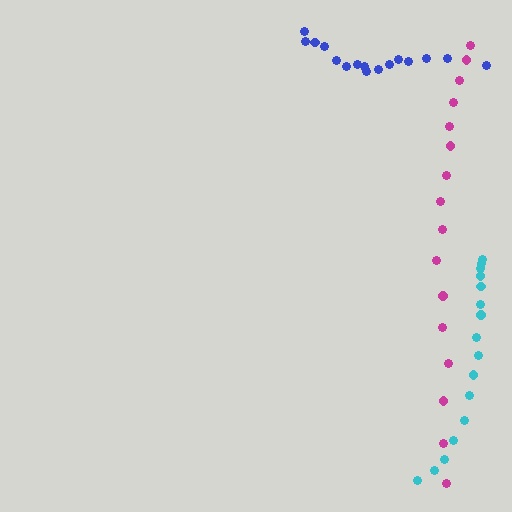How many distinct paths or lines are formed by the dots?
There are 3 distinct paths.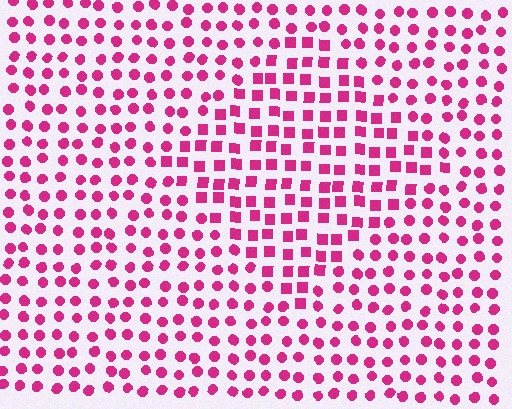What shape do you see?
I see a diamond.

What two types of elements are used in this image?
The image uses squares inside the diamond region and circles outside it.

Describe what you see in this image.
The image is filled with small magenta elements arranged in a uniform grid. A diamond-shaped region contains squares, while the surrounding area contains circles. The boundary is defined purely by the change in element shape.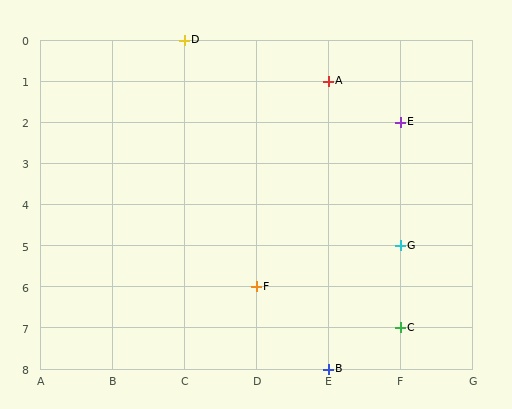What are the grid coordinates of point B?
Point B is at grid coordinates (E, 8).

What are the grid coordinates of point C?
Point C is at grid coordinates (F, 7).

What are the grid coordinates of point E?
Point E is at grid coordinates (F, 2).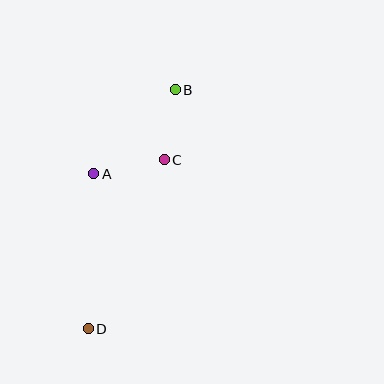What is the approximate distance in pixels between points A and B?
The distance between A and B is approximately 117 pixels.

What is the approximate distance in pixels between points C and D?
The distance between C and D is approximately 185 pixels.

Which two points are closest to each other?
Points B and C are closest to each other.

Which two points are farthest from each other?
Points B and D are farthest from each other.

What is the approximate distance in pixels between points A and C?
The distance between A and C is approximately 72 pixels.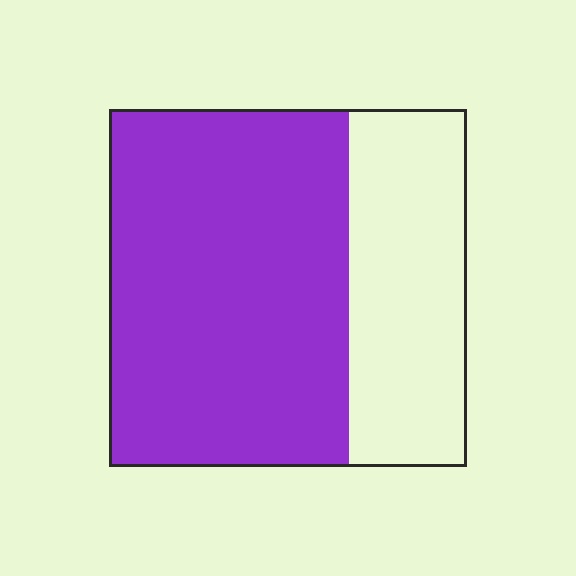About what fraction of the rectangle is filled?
About two thirds (2/3).